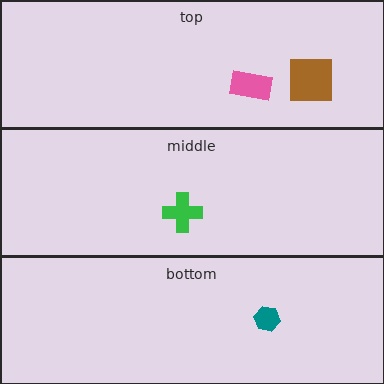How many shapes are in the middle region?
1.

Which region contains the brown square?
The top region.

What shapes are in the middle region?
The green cross.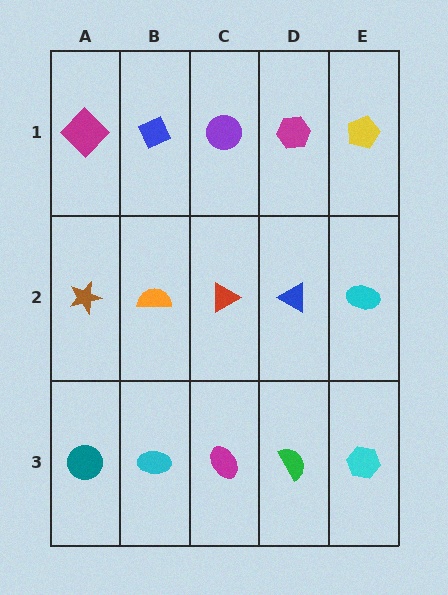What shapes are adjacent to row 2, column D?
A magenta hexagon (row 1, column D), a green semicircle (row 3, column D), a red triangle (row 2, column C), a cyan ellipse (row 2, column E).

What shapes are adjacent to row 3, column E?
A cyan ellipse (row 2, column E), a green semicircle (row 3, column D).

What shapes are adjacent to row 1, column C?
A red triangle (row 2, column C), a blue diamond (row 1, column B), a magenta hexagon (row 1, column D).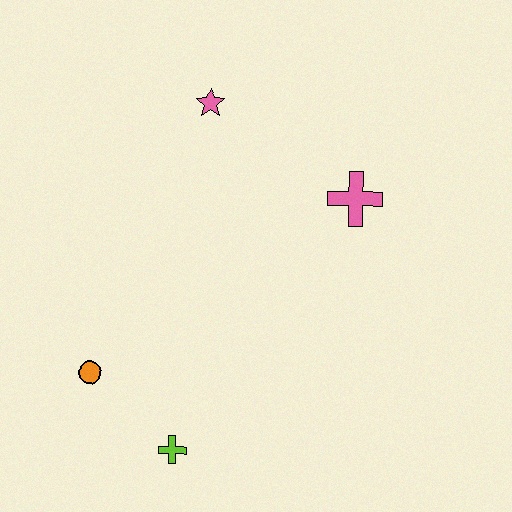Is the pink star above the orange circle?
Yes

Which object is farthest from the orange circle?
The pink cross is farthest from the orange circle.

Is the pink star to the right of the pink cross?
No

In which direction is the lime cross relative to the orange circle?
The lime cross is to the right of the orange circle.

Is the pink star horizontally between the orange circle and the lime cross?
No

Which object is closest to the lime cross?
The orange circle is closest to the lime cross.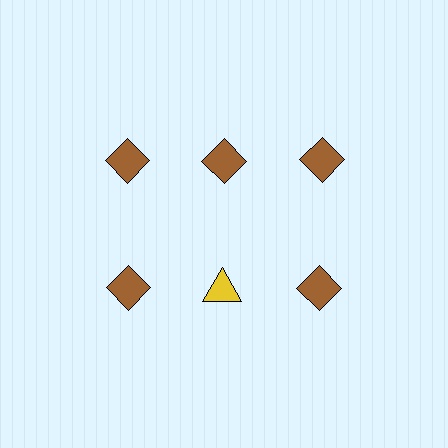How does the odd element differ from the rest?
It differs in both color (yellow instead of brown) and shape (triangle instead of diamond).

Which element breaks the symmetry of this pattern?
The yellow triangle in the second row, second from left column breaks the symmetry. All other shapes are brown diamonds.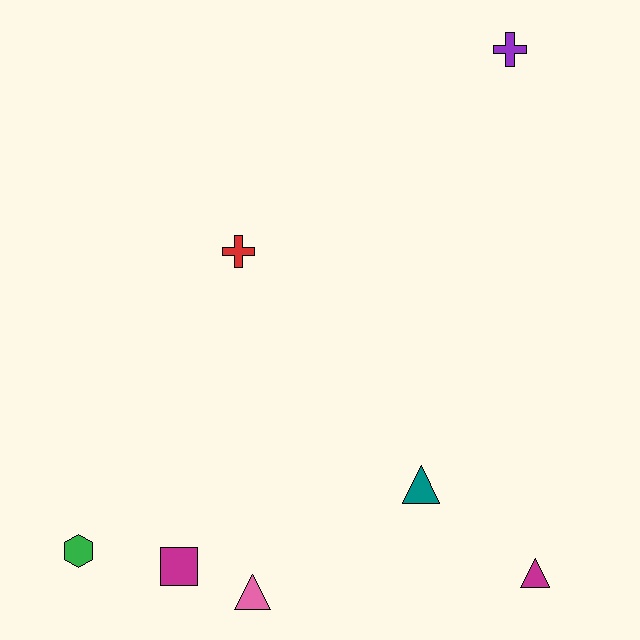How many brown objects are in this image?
There are no brown objects.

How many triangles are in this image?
There are 3 triangles.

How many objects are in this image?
There are 7 objects.